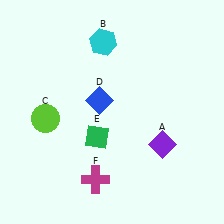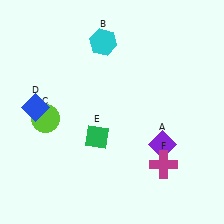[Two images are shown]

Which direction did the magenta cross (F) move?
The magenta cross (F) moved right.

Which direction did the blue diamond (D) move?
The blue diamond (D) moved left.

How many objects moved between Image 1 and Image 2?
2 objects moved between the two images.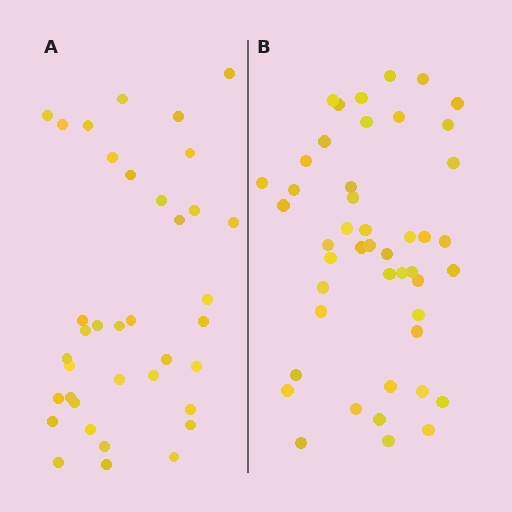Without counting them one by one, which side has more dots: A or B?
Region B (the right region) has more dots.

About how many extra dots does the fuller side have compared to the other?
Region B has roughly 8 or so more dots than region A.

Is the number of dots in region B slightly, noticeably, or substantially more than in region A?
Region B has only slightly more — the two regions are fairly close. The ratio is roughly 1.2 to 1.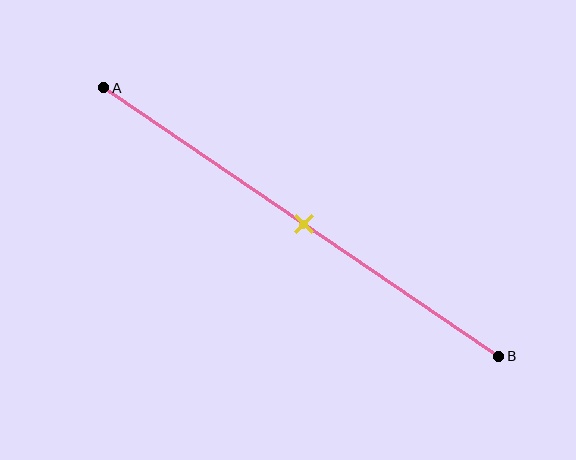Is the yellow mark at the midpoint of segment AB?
Yes, the mark is approximately at the midpoint.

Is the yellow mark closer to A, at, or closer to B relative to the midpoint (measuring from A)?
The yellow mark is approximately at the midpoint of segment AB.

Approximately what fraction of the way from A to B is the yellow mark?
The yellow mark is approximately 50% of the way from A to B.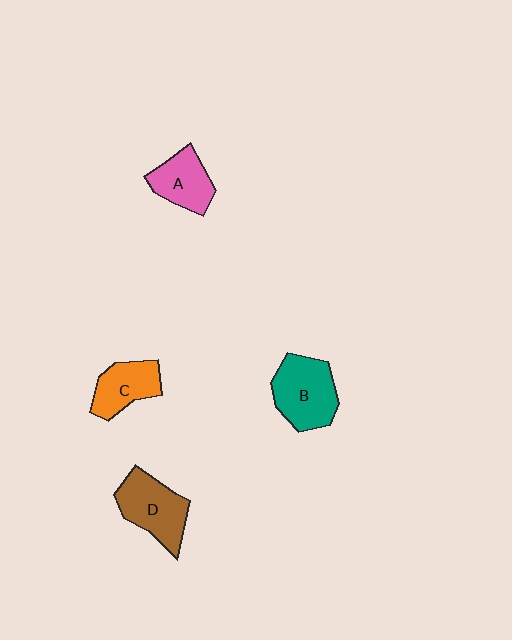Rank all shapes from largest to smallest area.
From largest to smallest: B (teal), D (brown), C (orange), A (pink).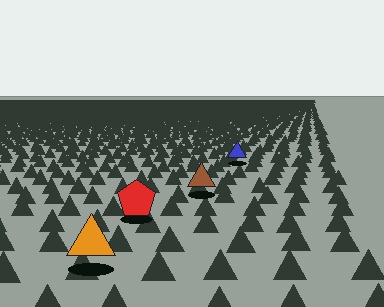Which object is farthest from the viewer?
The blue triangle is farthest from the viewer. It appears smaller and the ground texture around it is denser.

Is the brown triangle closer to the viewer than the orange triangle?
No. The orange triangle is closer — you can tell from the texture gradient: the ground texture is coarser near it.